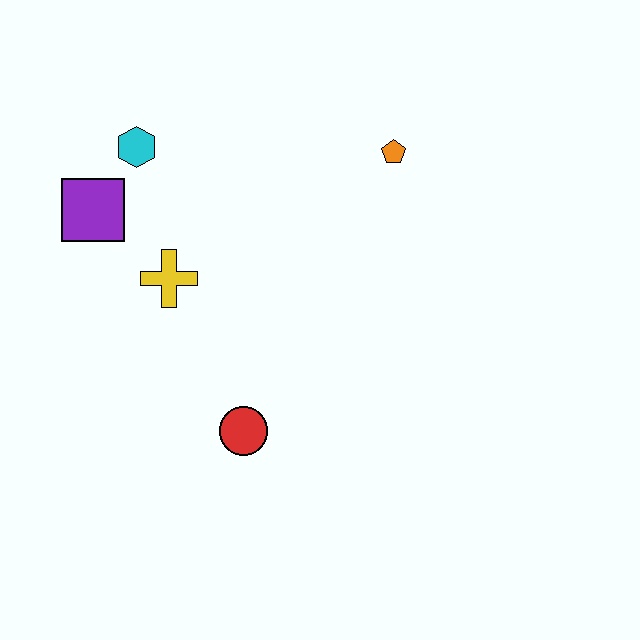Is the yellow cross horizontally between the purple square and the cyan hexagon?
No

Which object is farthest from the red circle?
The orange pentagon is farthest from the red circle.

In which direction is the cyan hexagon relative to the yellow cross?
The cyan hexagon is above the yellow cross.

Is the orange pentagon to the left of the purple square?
No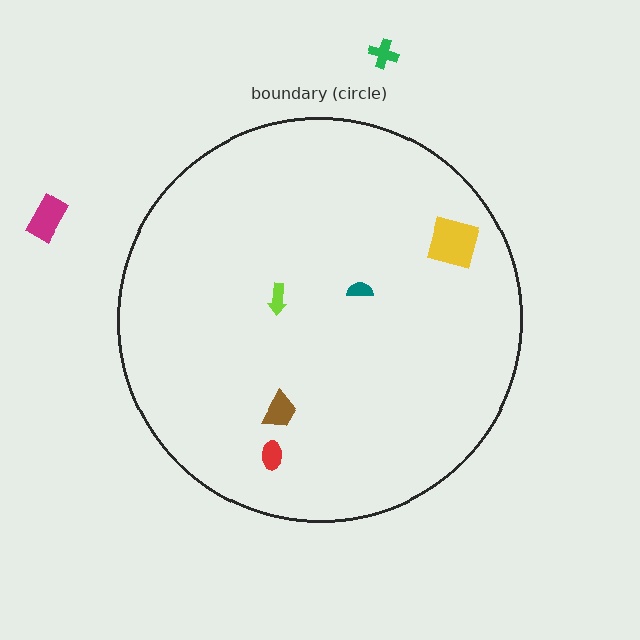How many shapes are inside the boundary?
5 inside, 2 outside.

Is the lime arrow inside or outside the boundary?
Inside.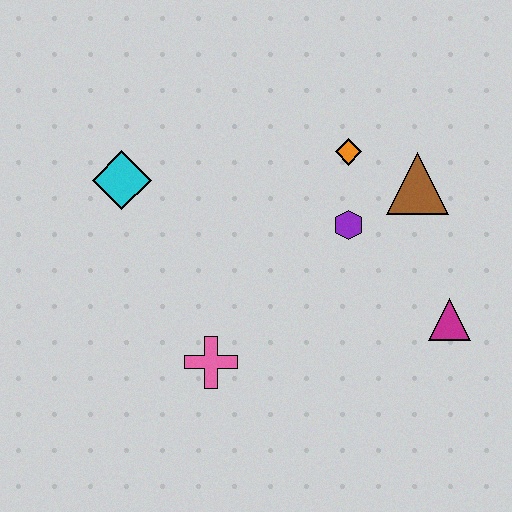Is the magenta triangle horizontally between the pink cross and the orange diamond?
No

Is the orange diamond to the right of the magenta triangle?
No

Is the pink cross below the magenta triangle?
Yes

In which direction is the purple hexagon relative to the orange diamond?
The purple hexagon is below the orange diamond.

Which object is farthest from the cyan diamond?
The magenta triangle is farthest from the cyan diamond.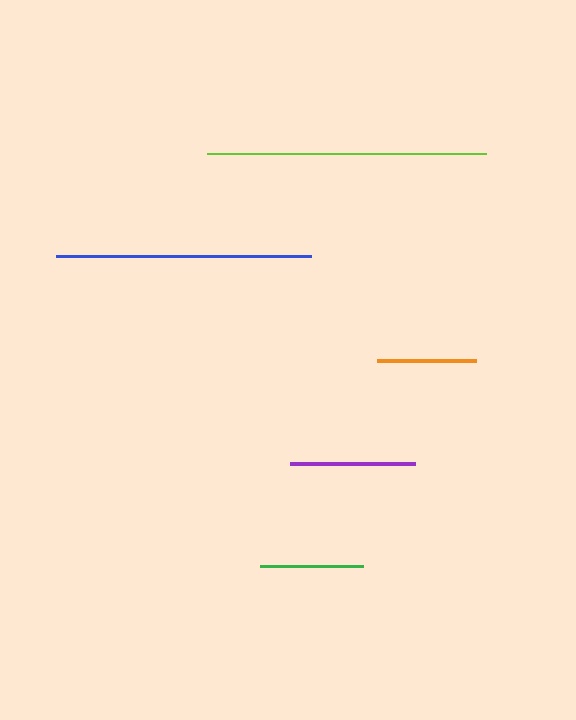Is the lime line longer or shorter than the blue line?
The lime line is longer than the blue line.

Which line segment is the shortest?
The orange line is the shortest at approximately 100 pixels.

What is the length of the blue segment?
The blue segment is approximately 255 pixels long.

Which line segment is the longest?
The lime line is the longest at approximately 278 pixels.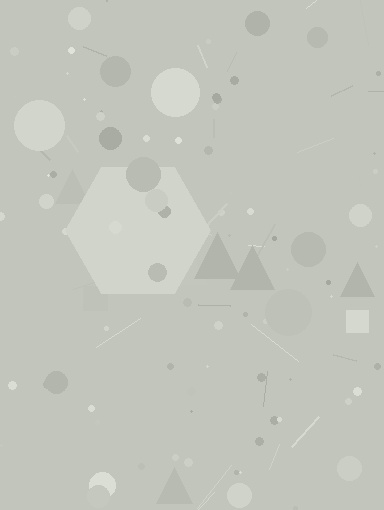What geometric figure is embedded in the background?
A hexagon is embedded in the background.